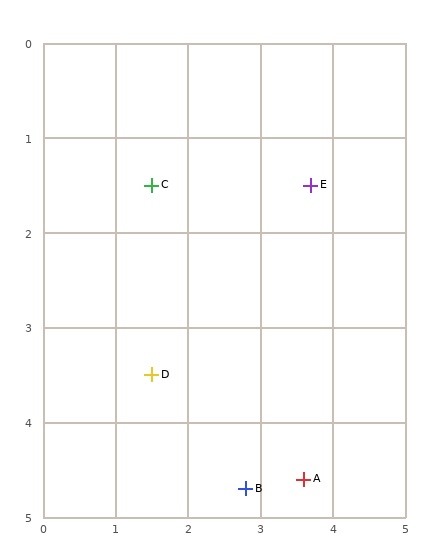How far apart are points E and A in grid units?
Points E and A are about 3.1 grid units apart.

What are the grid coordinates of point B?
Point B is at approximately (2.8, 4.7).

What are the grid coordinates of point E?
Point E is at approximately (3.7, 1.5).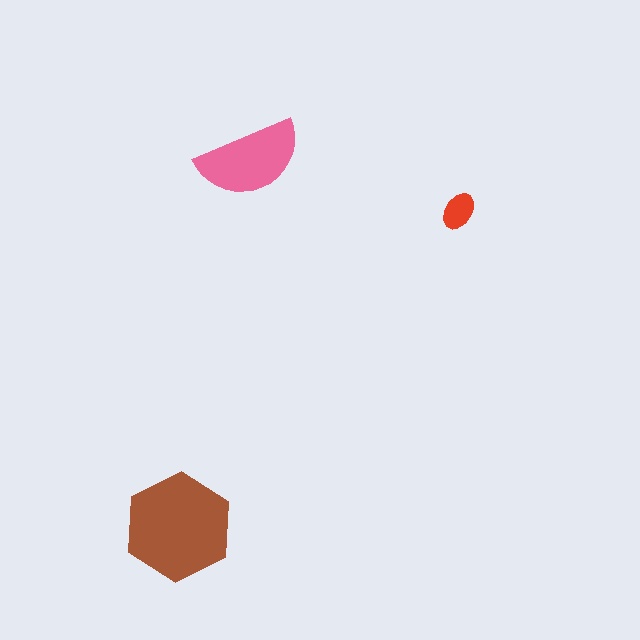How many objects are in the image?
There are 3 objects in the image.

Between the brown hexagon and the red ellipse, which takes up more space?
The brown hexagon.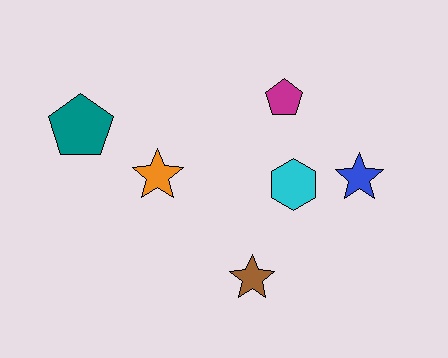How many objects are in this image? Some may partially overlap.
There are 6 objects.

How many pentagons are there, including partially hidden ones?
There are 2 pentagons.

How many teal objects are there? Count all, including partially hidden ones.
There is 1 teal object.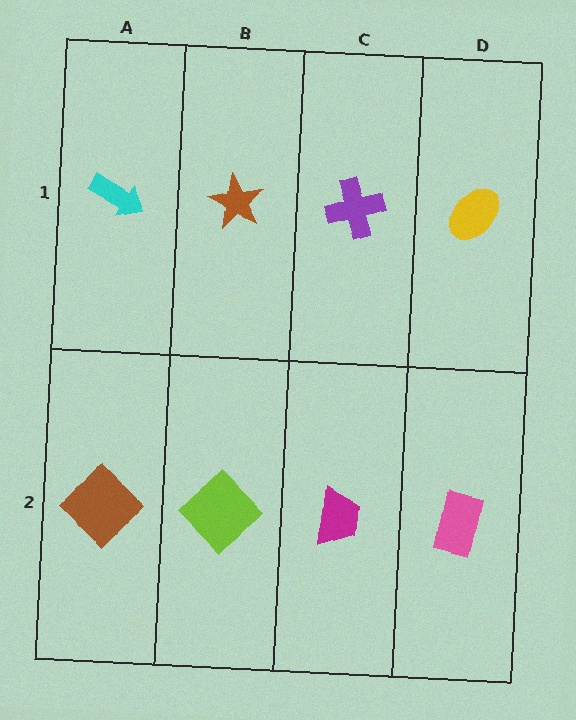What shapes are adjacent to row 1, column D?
A pink rectangle (row 2, column D), a purple cross (row 1, column C).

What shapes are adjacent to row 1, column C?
A magenta trapezoid (row 2, column C), a brown star (row 1, column B), a yellow ellipse (row 1, column D).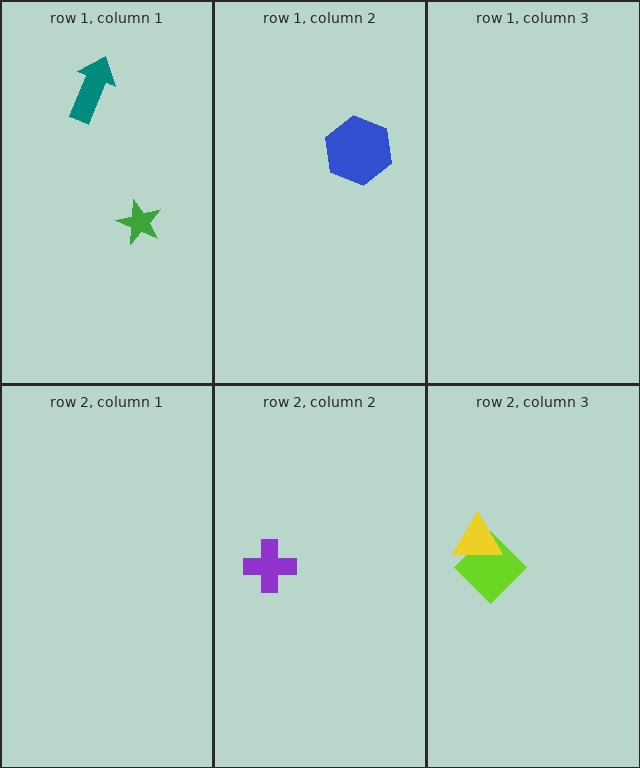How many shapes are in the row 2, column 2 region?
1.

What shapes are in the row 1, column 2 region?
The blue hexagon.